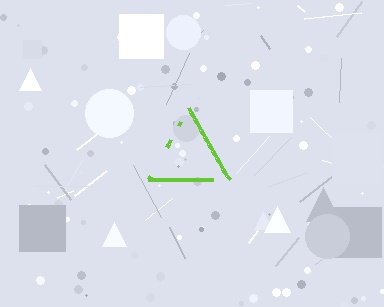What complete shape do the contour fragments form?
The contour fragments form a triangle.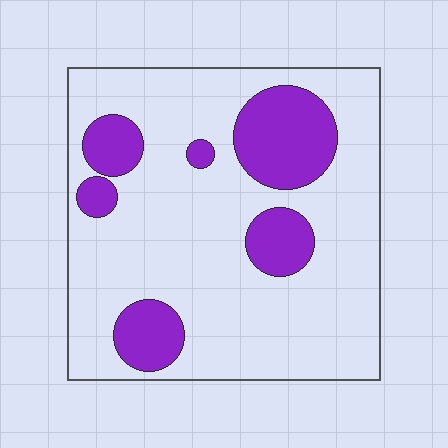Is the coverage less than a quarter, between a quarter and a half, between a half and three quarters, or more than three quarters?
Less than a quarter.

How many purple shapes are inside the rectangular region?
6.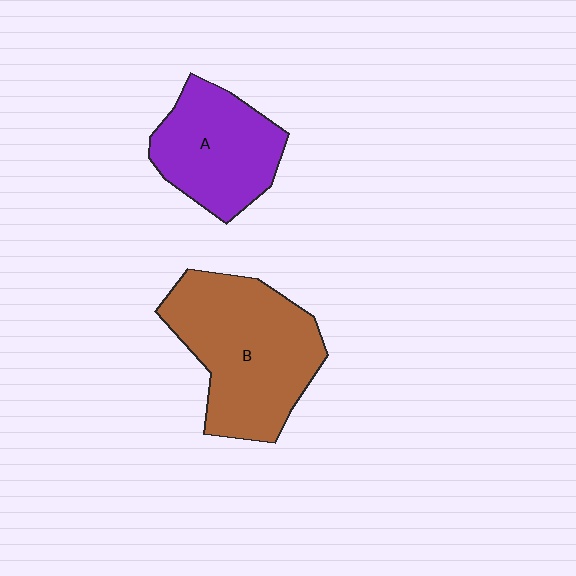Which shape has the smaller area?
Shape A (purple).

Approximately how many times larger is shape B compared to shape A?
Approximately 1.5 times.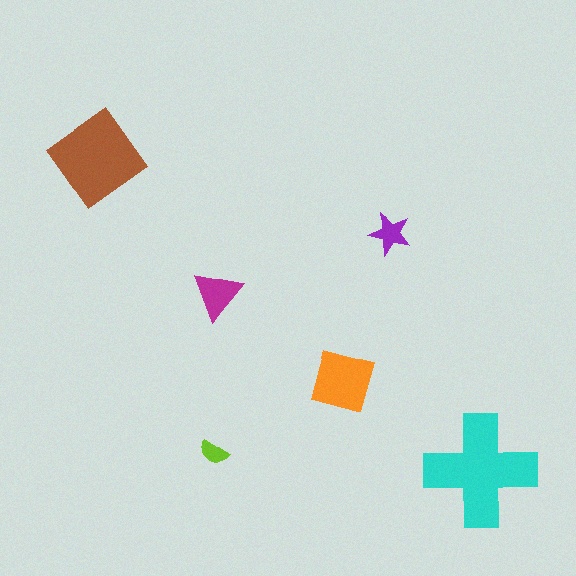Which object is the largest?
The cyan cross.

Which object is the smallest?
The lime semicircle.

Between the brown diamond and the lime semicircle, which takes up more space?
The brown diamond.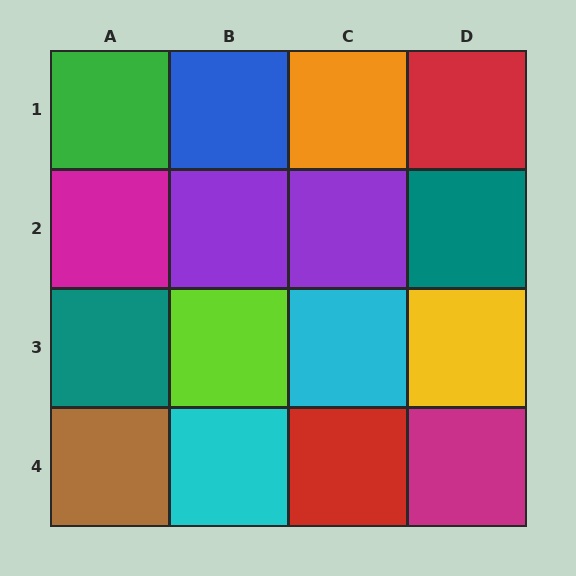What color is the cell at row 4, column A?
Brown.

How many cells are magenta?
2 cells are magenta.